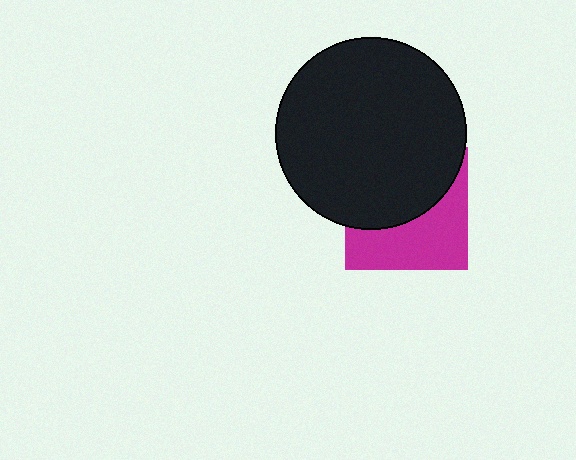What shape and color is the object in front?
The object in front is a black circle.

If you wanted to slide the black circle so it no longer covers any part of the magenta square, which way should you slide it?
Slide it up — that is the most direct way to separate the two shapes.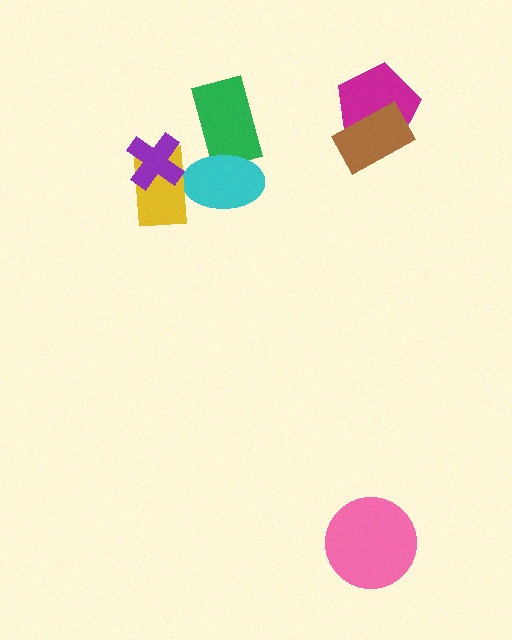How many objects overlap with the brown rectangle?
1 object overlaps with the brown rectangle.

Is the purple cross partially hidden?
No, no other shape covers it.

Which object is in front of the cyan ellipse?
The yellow rectangle is in front of the cyan ellipse.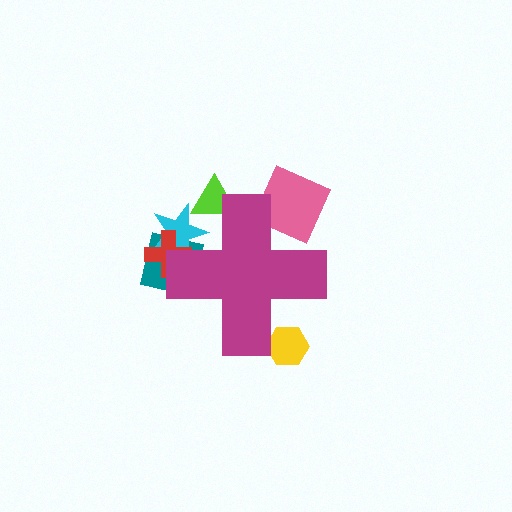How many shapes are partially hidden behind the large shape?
6 shapes are partially hidden.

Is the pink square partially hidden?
Yes, the pink square is partially hidden behind the magenta cross.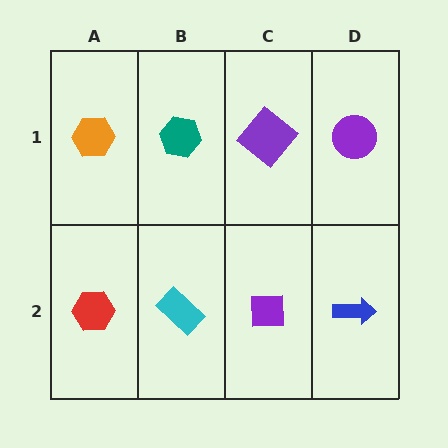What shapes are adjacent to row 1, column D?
A blue arrow (row 2, column D), a purple diamond (row 1, column C).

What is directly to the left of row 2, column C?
A cyan rectangle.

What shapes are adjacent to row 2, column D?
A purple circle (row 1, column D), a purple square (row 2, column C).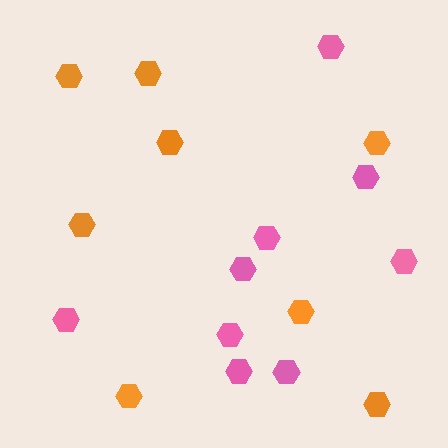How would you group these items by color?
There are 2 groups: one group of pink hexagons (9) and one group of orange hexagons (8).